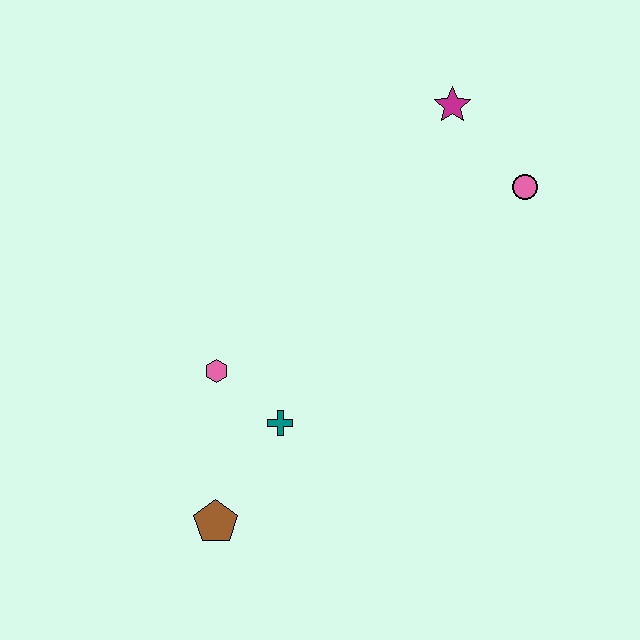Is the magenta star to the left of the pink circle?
Yes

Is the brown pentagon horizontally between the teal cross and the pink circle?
No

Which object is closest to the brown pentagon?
The teal cross is closest to the brown pentagon.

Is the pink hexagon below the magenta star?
Yes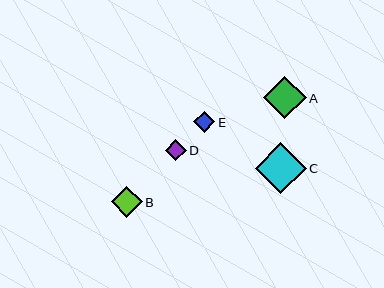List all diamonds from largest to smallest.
From largest to smallest: C, A, B, D, E.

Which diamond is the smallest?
Diamond E is the smallest with a size of approximately 21 pixels.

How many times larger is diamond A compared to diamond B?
Diamond A is approximately 1.4 times the size of diamond B.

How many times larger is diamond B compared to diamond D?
Diamond B is approximately 1.5 times the size of diamond D.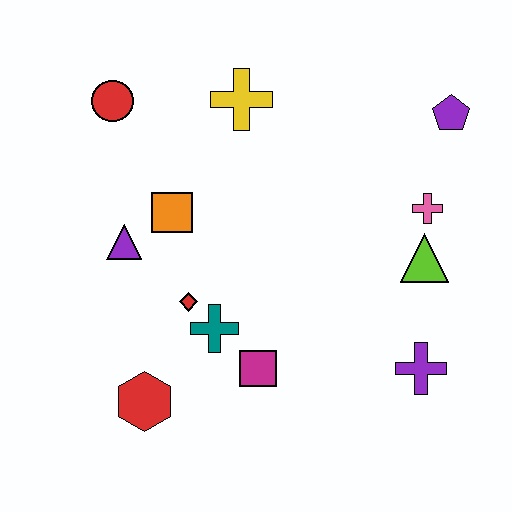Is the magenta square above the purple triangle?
No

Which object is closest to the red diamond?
The teal cross is closest to the red diamond.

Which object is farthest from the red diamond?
The purple pentagon is farthest from the red diamond.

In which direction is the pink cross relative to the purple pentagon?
The pink cross is below the purple pentagon.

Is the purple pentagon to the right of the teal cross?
Yes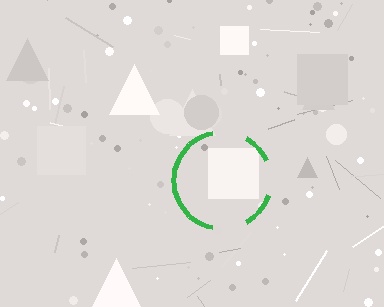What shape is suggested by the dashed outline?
The dashed outline suggests a circle.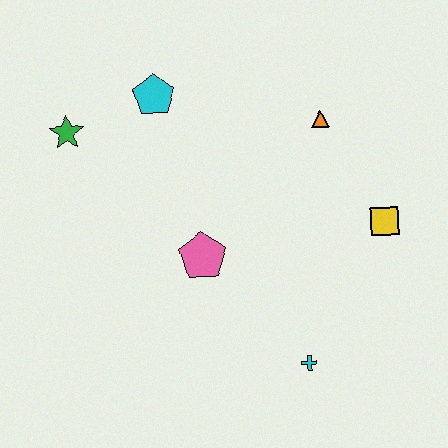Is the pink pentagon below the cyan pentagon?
Yes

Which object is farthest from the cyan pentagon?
The cyan cross is farthest from the cyan pentagon.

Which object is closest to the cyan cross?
The pink pentagon is closest to the cyan cross.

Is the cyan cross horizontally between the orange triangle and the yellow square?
No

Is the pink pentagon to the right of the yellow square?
No